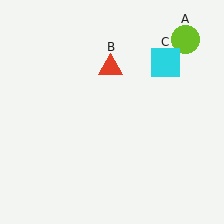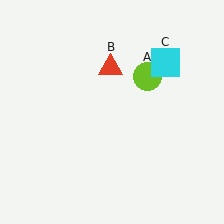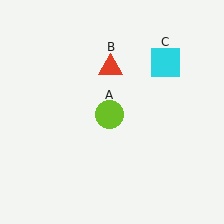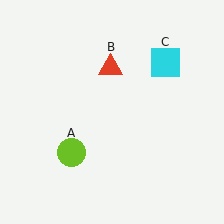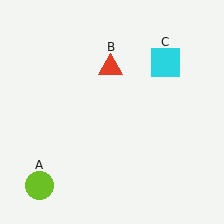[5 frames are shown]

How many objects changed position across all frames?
1 object changed position: lime circle (object A).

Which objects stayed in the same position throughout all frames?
Red triangle (object B) and cyan square (object C) remained stationary.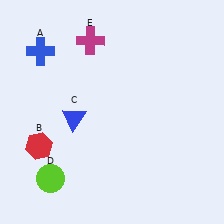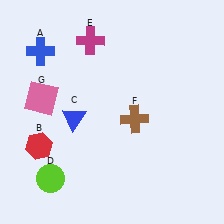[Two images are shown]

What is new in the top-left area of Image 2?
A pink square (G) was added in the top-left area of Image 2.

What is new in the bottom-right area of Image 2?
A brown cross (F) was added in the bottom-right area of Image 2.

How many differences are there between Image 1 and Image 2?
There are 2 differences between the two images.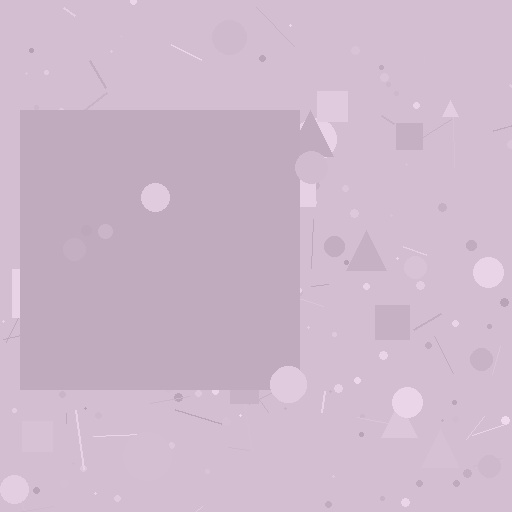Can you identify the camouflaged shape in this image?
The camouflaged shape is a square.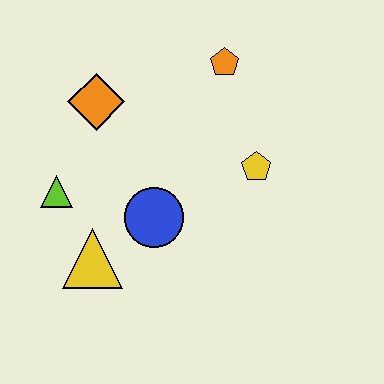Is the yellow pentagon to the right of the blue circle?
Yes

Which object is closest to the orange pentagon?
The yellow pentagon is closest to the orange pentagon.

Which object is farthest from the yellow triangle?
The orange pentagon is farthest from the yellow triangle.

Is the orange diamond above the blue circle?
Yes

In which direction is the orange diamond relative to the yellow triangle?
The orange diamond is above the yellow triangle.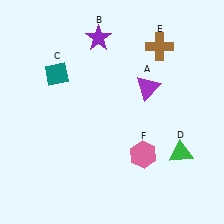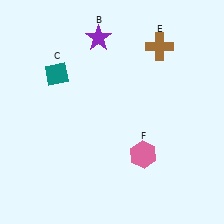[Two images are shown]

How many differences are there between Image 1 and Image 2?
There are 2 differences between the two images.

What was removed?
The purple triangle (A), the green triangle (D) were removed in Image 2.